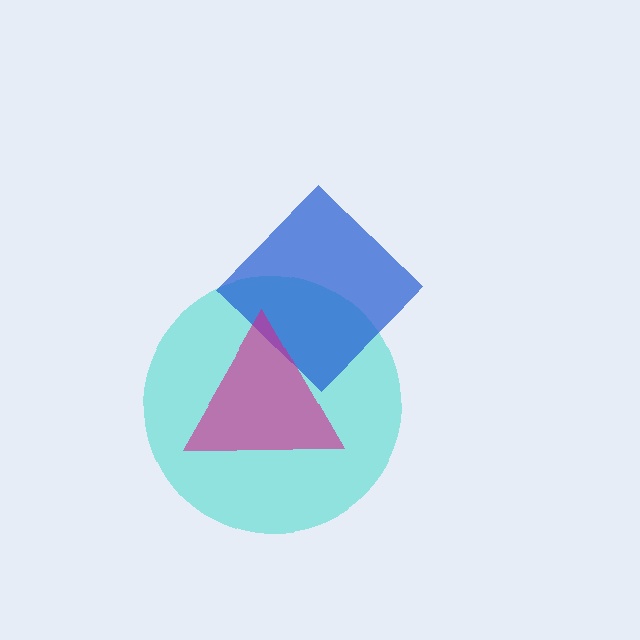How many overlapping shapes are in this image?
There are 3 overlapping shapes in the image.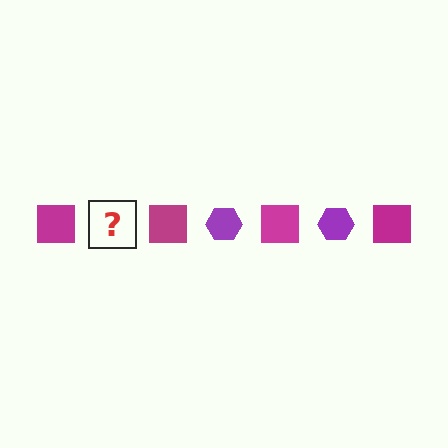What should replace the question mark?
The question mark should be replaced with a purple hexagon.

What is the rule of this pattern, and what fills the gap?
The rule is that the pattern alternates between magenta square and purple hexagon. The gap should be filled with a purple hexagon.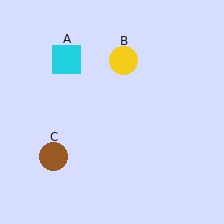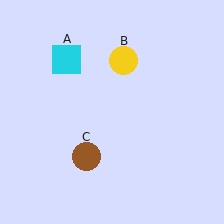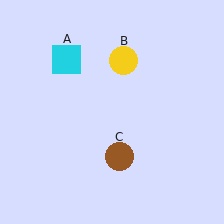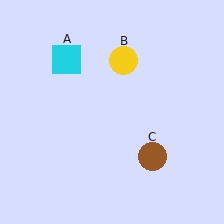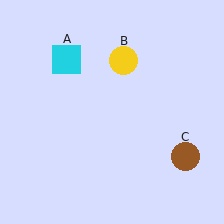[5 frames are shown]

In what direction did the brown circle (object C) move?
The brown circle (object C) moved right.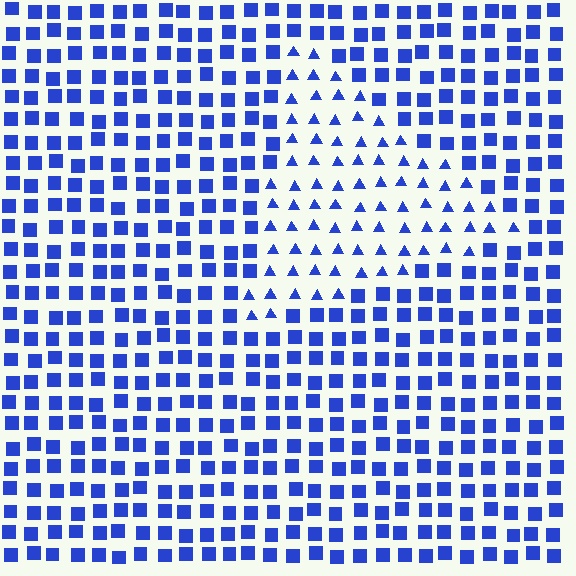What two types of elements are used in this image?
The image uses triangles inside the triangle region and squares outside it.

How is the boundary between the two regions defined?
The boundary is defined by a change in element shape: triangles inside vs. squares outside. All elements share the same color and spacing.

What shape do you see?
I see a triangle.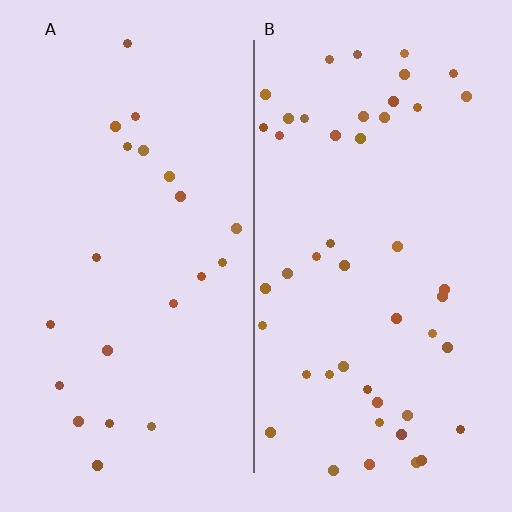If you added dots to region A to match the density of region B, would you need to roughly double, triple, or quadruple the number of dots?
Approximately double.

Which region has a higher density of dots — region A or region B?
B (the right).